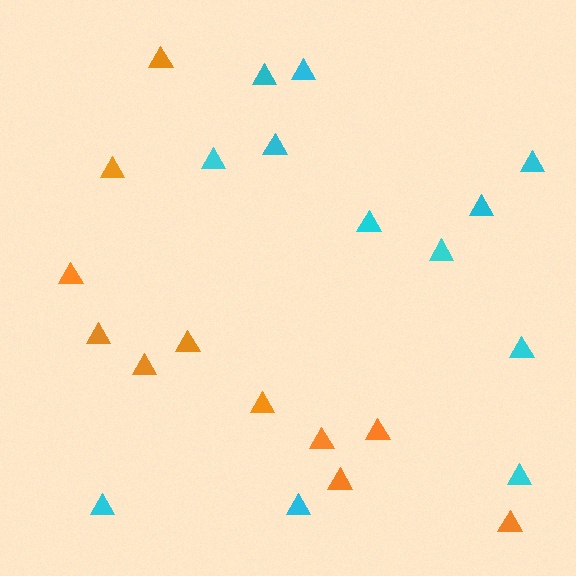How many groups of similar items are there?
There are 2 groups: one group of orange triangles (11) and one group of cyan triangles (12).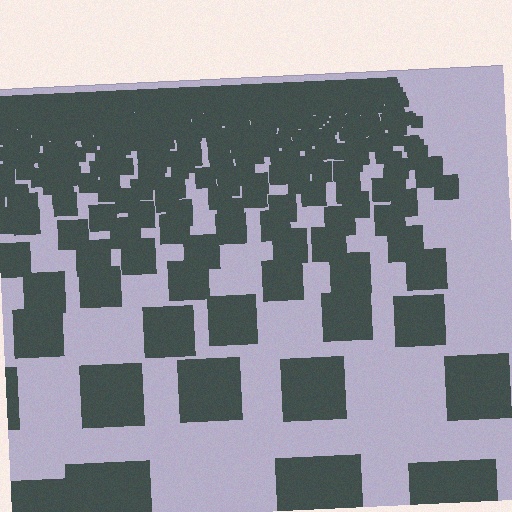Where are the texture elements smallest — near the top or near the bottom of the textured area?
Near the top.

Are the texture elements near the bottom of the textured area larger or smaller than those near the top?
Larger. Near the bottom, elements are closer to the viewer and appear at a bigger on-screen size.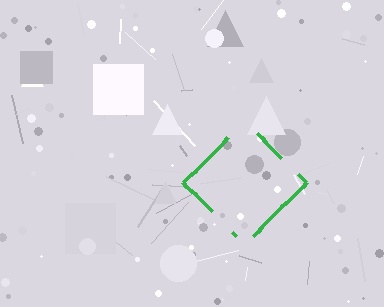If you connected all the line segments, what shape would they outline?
They would outline a diamond.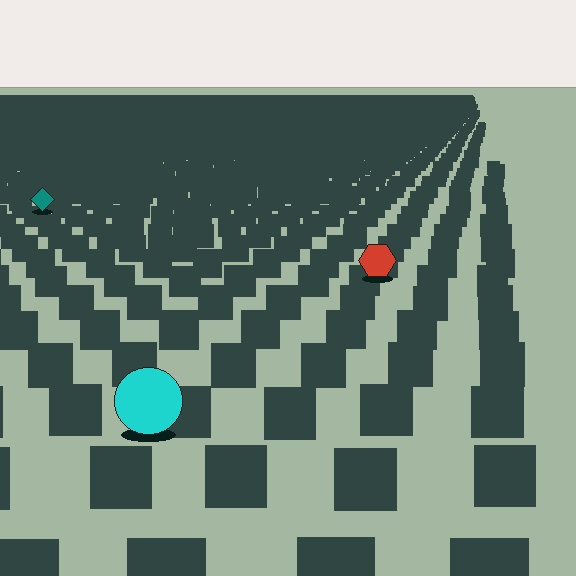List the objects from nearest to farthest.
From nearest to farthest: the cyan circle, the red hexagon, the teal diamond.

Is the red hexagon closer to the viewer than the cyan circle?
No. The cyan circle is closer — you can tell from the texture gradient: the ground texture is coarser near it.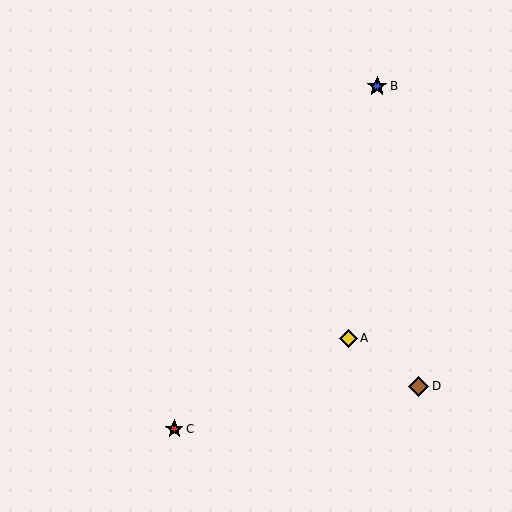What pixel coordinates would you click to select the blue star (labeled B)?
Click at (377, 86) to select the blue star B.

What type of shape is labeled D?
Shape D is a brown diamond.